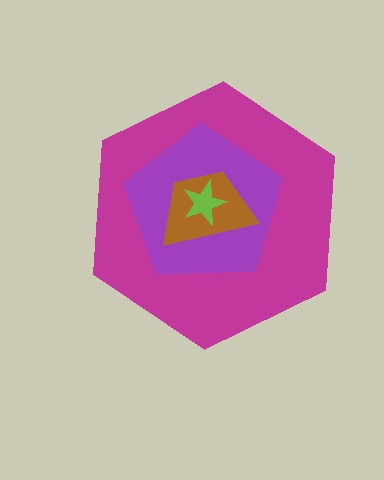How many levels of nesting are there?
4.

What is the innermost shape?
The lime star.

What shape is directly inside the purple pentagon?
The brown trapezoid.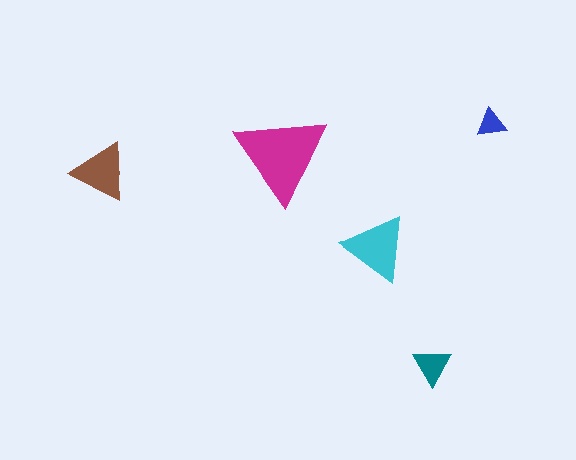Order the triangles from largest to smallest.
the magenta one, the cyan one, the brown one, the teal one, the blue one.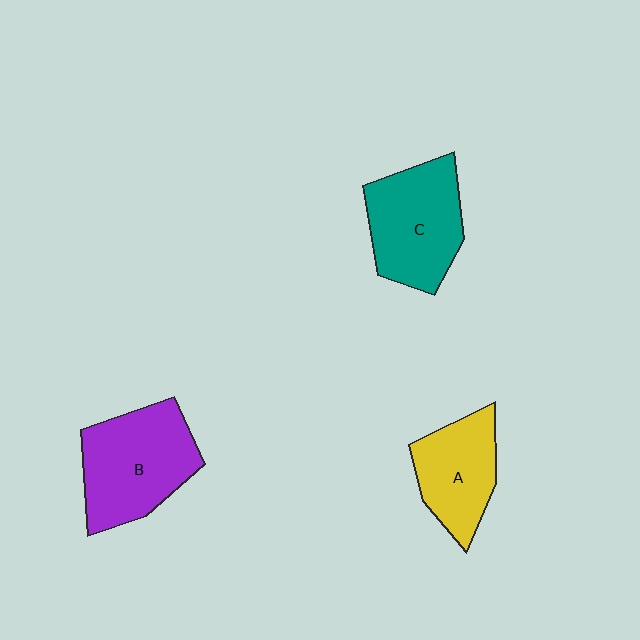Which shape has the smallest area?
Shape A (yellow).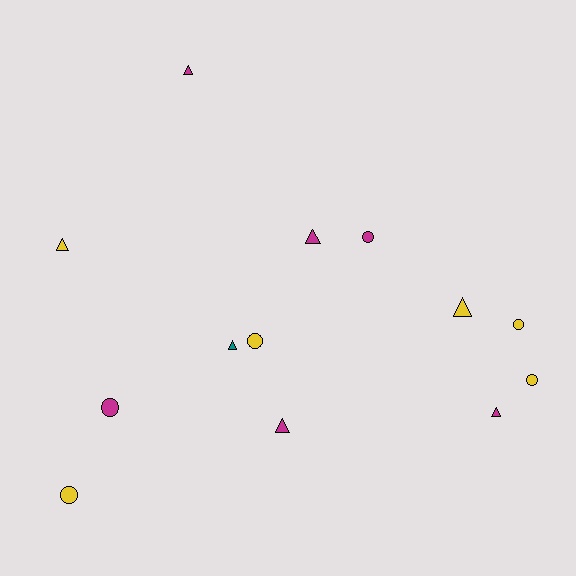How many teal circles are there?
There are no teal circles.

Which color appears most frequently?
Yellow, with 6 objects.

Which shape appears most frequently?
Triangle, with 7 objects.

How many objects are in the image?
There are 13 objects.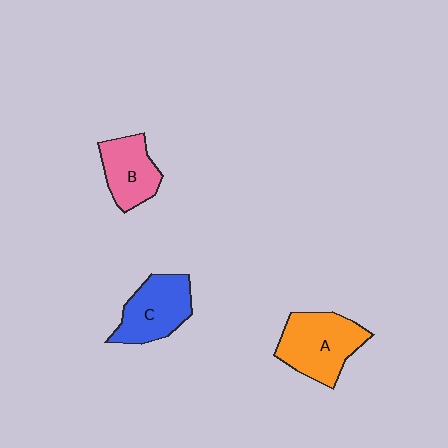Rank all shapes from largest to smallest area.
From largest to smallest: A (orange), C (blue), B (pink).